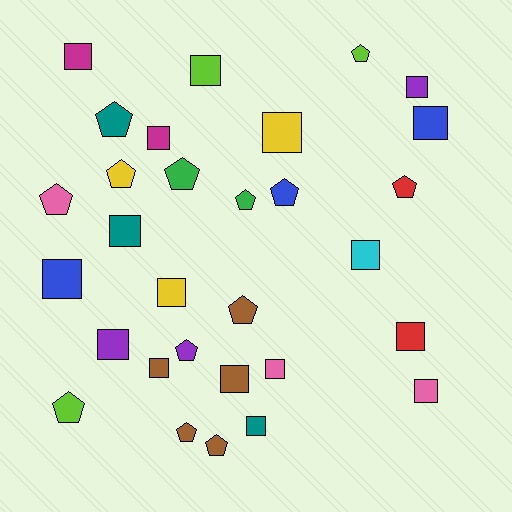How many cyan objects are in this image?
There is 1 cyan object.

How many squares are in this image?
There are 17 squares.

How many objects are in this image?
There are 30 objects.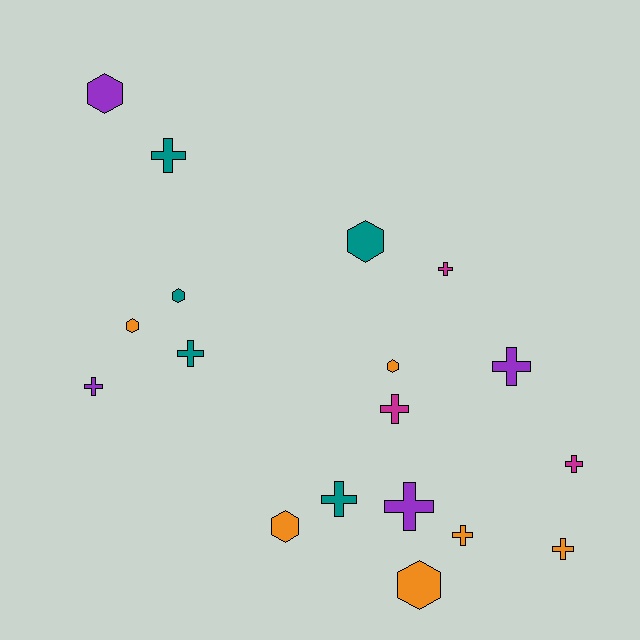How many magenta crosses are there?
There are 3 magenta crosses.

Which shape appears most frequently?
Cross, with 11 objects.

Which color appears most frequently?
Orange, with 6 objects.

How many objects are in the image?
There are 18 objects.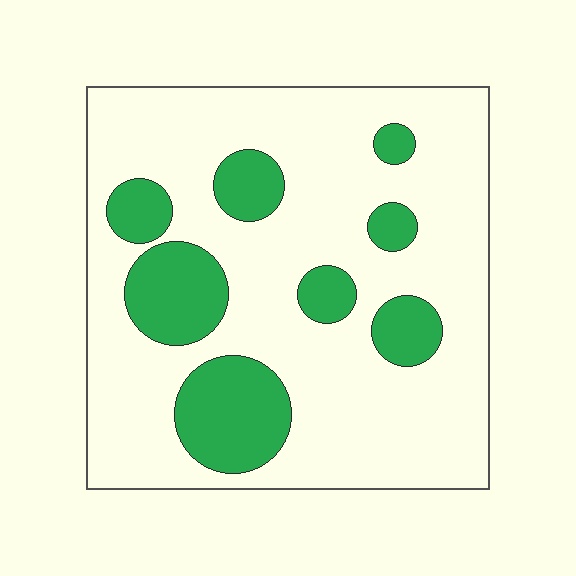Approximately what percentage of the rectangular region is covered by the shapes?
Approximately 25%.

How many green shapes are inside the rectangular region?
8.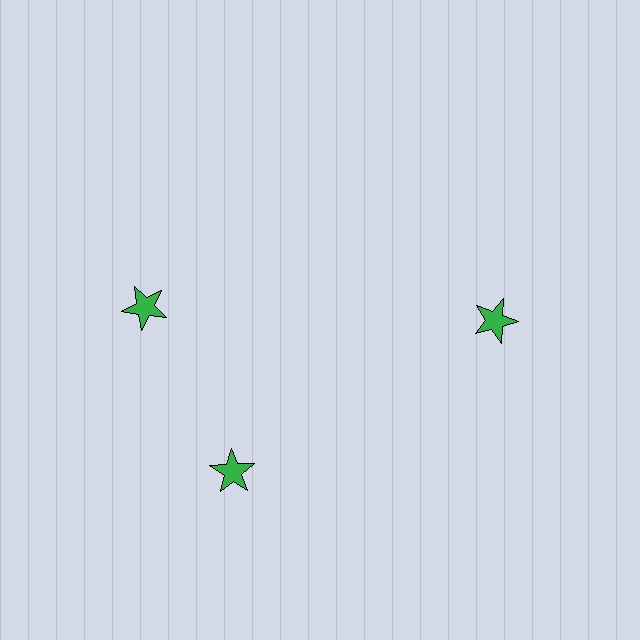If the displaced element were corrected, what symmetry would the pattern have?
It would have 3-fold rotational symmetry — the pattern would map onto itself every 120 degrees.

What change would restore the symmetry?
The symmetry would be restored by rotating it back into even spacing with its neighbors so that all 3 stars sit at equal angles and equal distance from the center.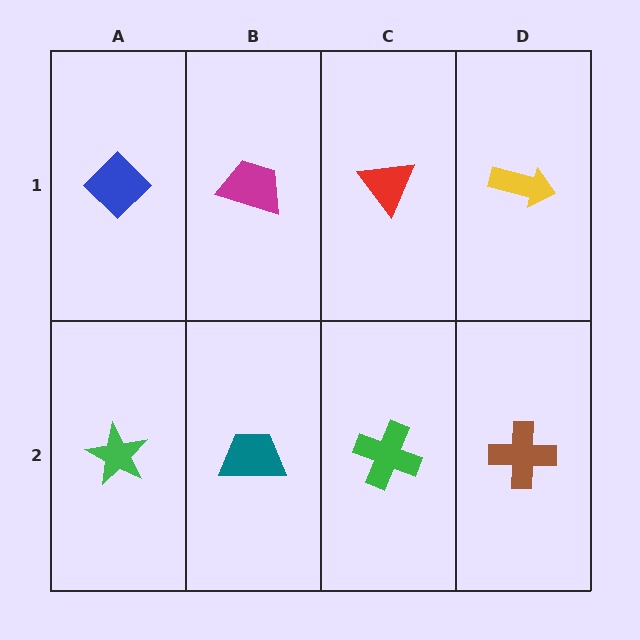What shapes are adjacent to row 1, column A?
A green star (row 2, column A), a magenta trapezoid (row 1, column B).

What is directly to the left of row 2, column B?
A green star.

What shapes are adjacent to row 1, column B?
A teal trapezoid (row 2, column B), a blue diamond (row 1, column A), a red triangle (row 1, column C).